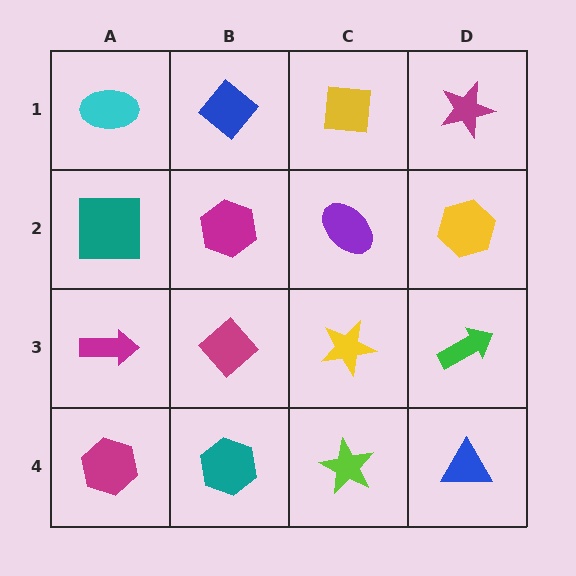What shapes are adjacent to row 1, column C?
A purple ellipse (row 2, column C), a blue diamond (row 1, column B), a magenta star (row 1, column D).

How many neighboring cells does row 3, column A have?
3.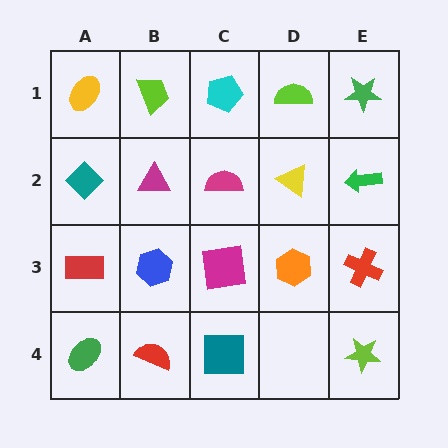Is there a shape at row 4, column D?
No, that cell is empty.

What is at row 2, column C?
A magenta semicircle.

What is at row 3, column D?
An orange hexagon.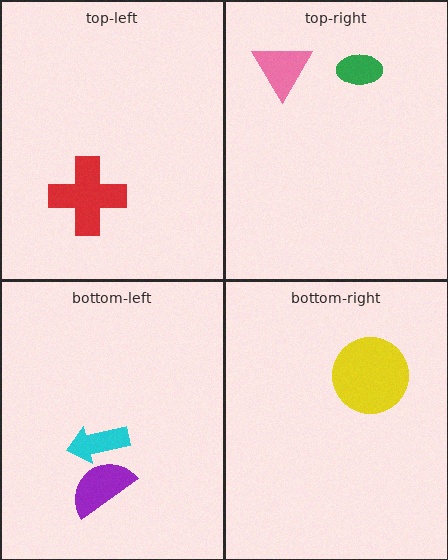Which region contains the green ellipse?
The top-right region.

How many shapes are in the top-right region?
2.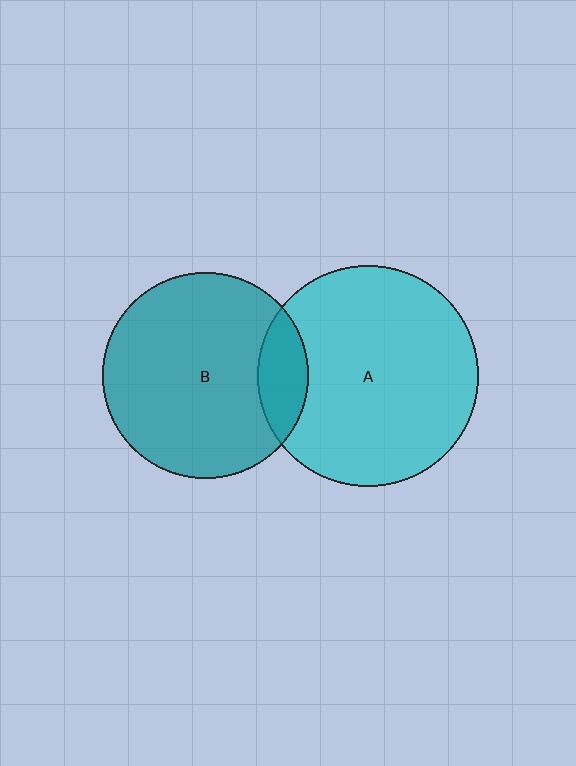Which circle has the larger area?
Circle A (cyan).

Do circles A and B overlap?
Yes.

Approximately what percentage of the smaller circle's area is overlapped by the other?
Approximately 15%.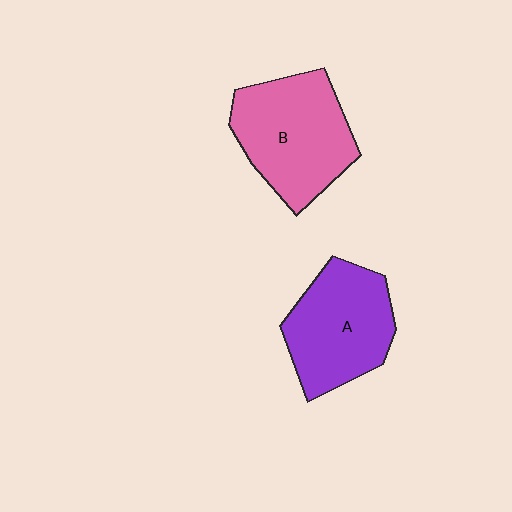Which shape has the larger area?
Shape B (pink).